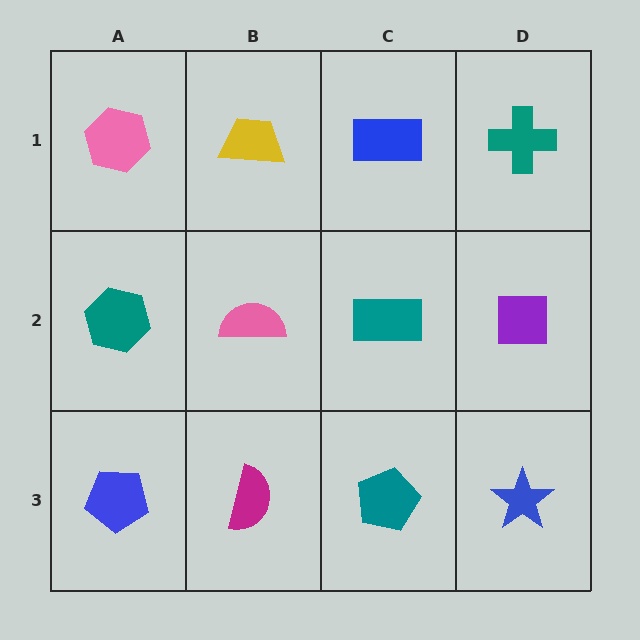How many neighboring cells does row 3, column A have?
2.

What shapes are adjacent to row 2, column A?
A pink hexagon (row 1, column A), a blue pentagon (row 3, column A), a pink semicircle (row 2, column B).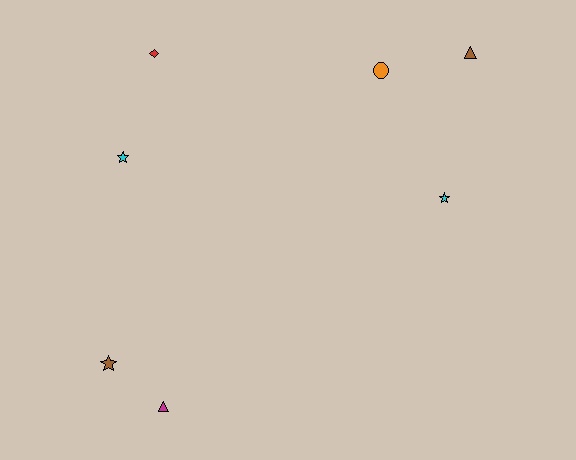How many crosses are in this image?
There are no crosses.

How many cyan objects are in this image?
There are 2 cyan objects.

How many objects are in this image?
There are 7 objects.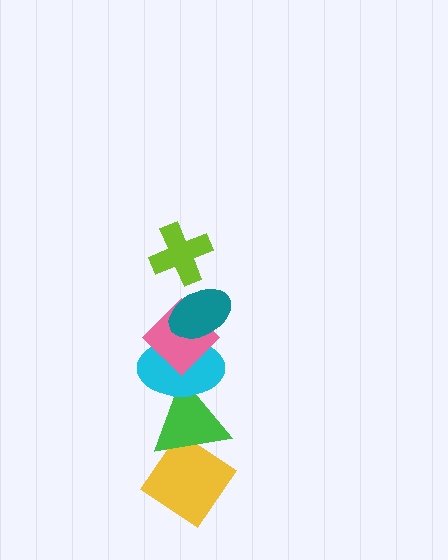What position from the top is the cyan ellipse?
The cyan ellipse is 4th from the top.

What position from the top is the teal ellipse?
The teal ellipse is 2nd from the top.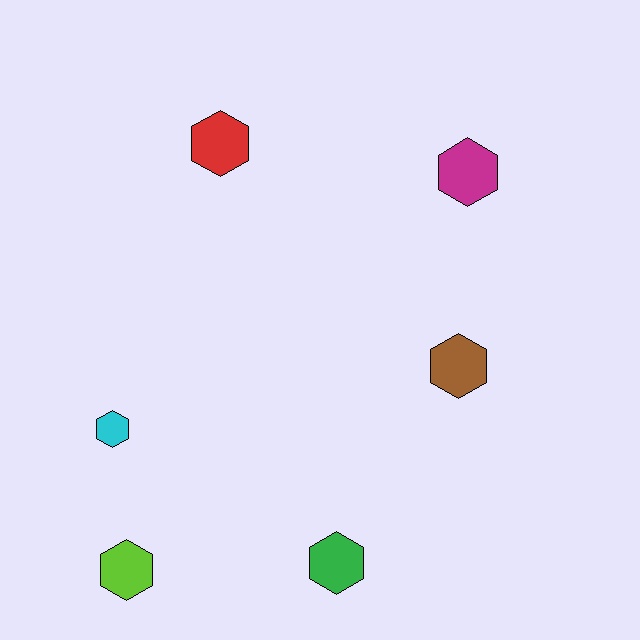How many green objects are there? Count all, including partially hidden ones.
There is 1 green object.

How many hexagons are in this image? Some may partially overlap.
There are 6 hexagons.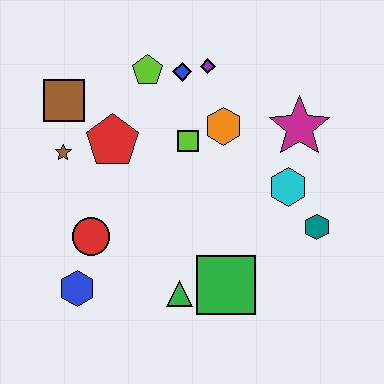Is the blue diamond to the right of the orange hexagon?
No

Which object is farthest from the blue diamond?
The blue hexagon is farthest from the blue diamond.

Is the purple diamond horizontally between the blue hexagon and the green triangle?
No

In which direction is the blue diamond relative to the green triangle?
The blue diamond is above the green triangle.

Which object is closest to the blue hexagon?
The red circle is closest to the blue hexagon.